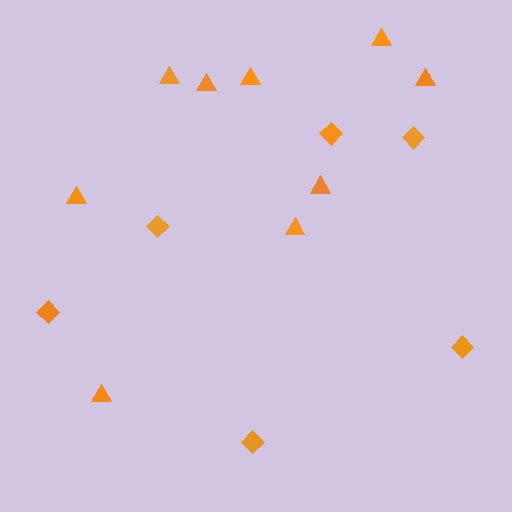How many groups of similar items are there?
There are 2 groups: one group of diamonds (6) and one group of triangles (9).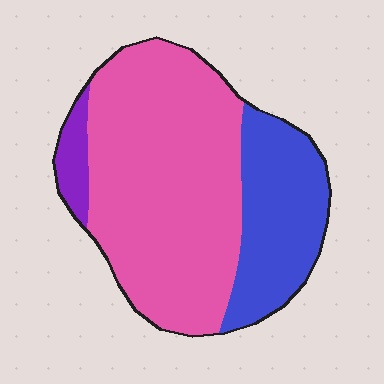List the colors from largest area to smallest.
From largest to smallest: pink, blue, purple.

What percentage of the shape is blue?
Blue covers about 30% of the shape.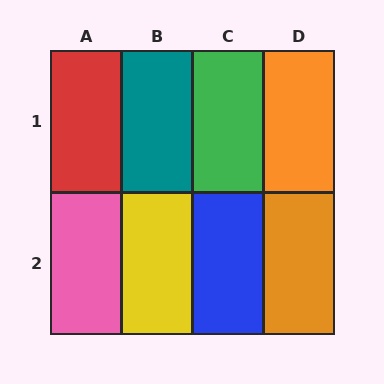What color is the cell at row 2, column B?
Yellow.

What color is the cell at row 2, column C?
Blue.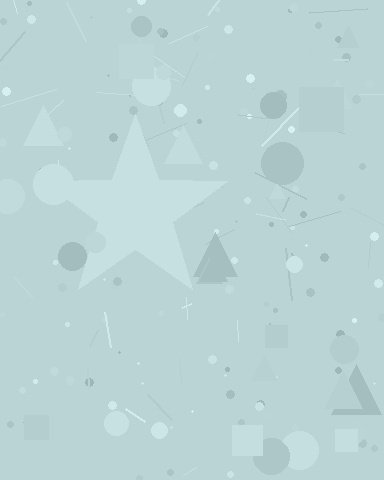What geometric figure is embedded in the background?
A star is embedded in the background.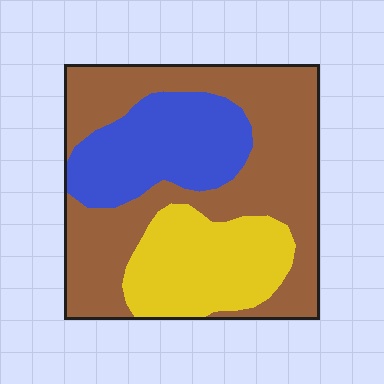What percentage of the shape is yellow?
Yellow covers 23% of the shape.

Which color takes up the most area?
Brown, at roughly 55%.